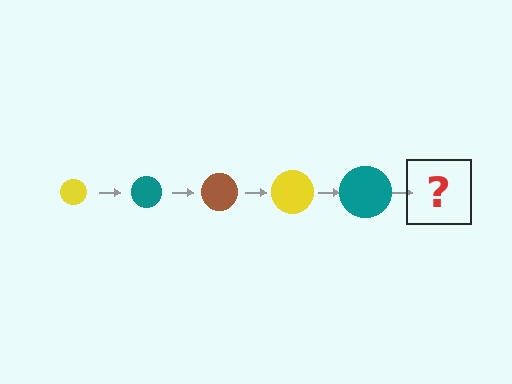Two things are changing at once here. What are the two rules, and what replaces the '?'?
The two rules are that the circle grows larger each step and the color cycles through yellow, teal, and brown. The '?' should be a brown circle, larger than the previous one.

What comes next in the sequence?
The next element should be a brown circle, larger than the previous one.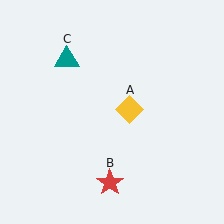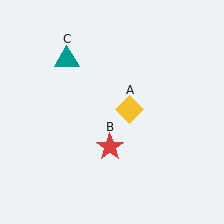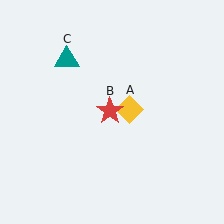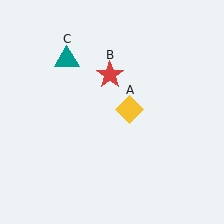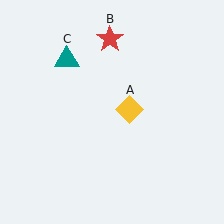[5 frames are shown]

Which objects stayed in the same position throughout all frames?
Yellow diamond (object A) and teal triangle (object C) remained stationary.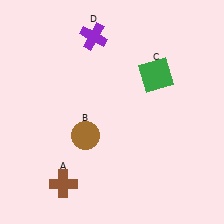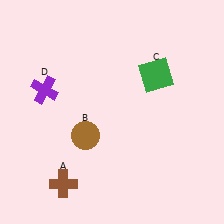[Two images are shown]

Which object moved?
The purple cross (D) moved down.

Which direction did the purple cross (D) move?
The purple cross (D) moved down.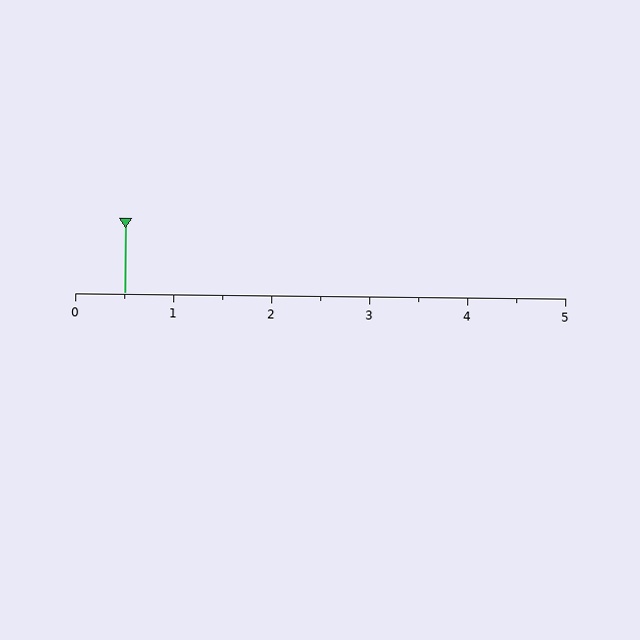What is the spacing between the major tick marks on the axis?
The major ticks are spaced 1 apart.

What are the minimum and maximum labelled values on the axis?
The axis runs from 0 to 5.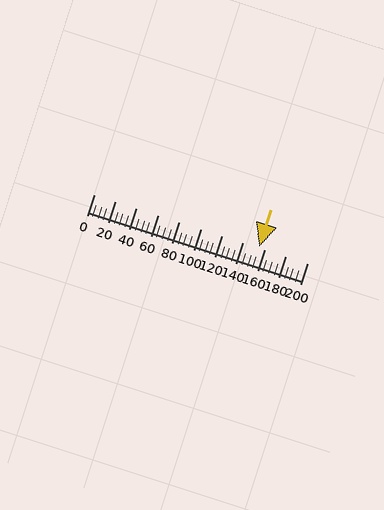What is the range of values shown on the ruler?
The ruler shows values from 0 to 200.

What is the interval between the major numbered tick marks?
The major tick marks are spaced 20 units apart.